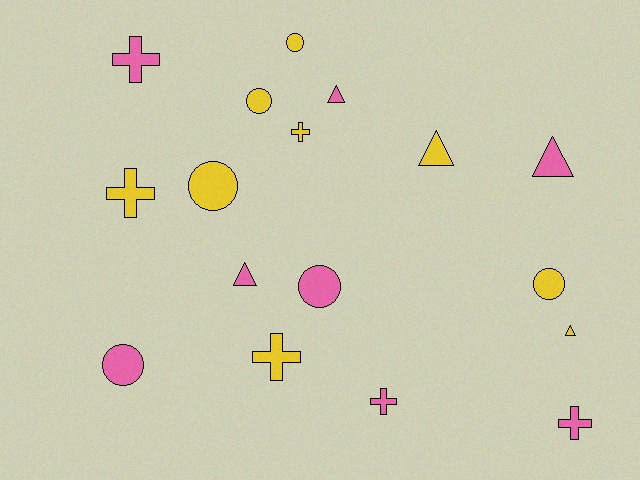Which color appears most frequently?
Yellow, with 9 objects.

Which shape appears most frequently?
Circle, with 6 objects.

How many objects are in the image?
There are 17 objects.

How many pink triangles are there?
There are 3 pink triangles.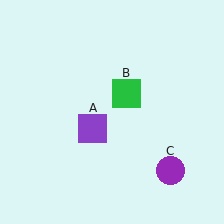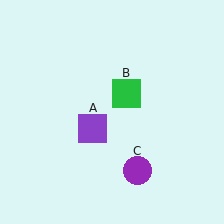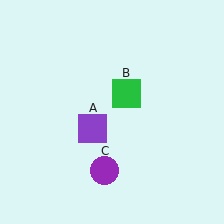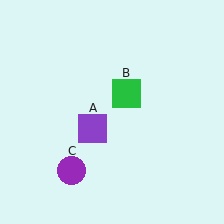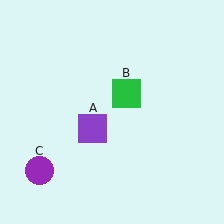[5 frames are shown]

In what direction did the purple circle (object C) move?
The purple circle (object C) moved left.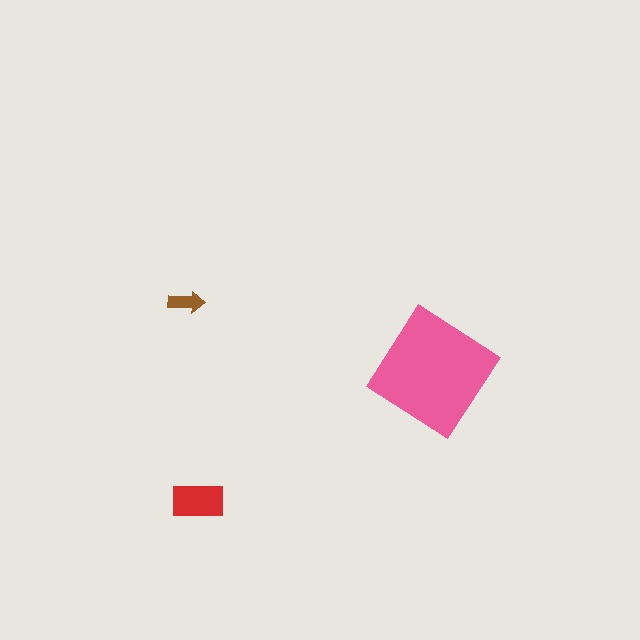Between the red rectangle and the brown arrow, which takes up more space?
The red rectangle.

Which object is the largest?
The pink diamond.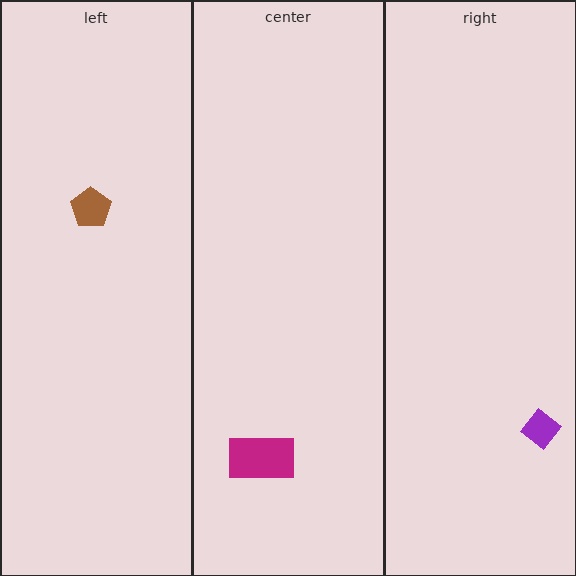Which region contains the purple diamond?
The right region.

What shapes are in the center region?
The magenta rectangle.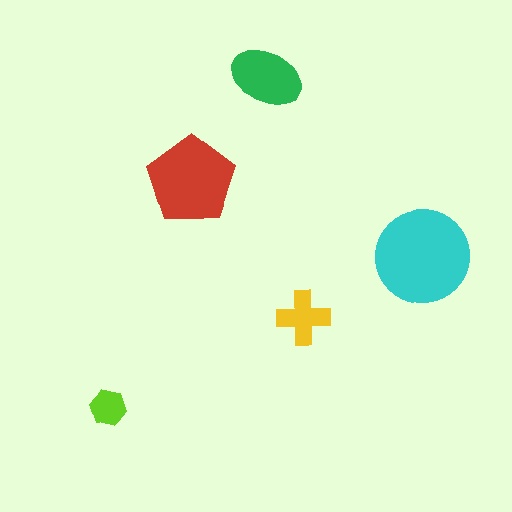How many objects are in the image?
There are 5 objects in the image.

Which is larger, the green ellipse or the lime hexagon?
The green ellipse.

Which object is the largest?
The cyan circle.